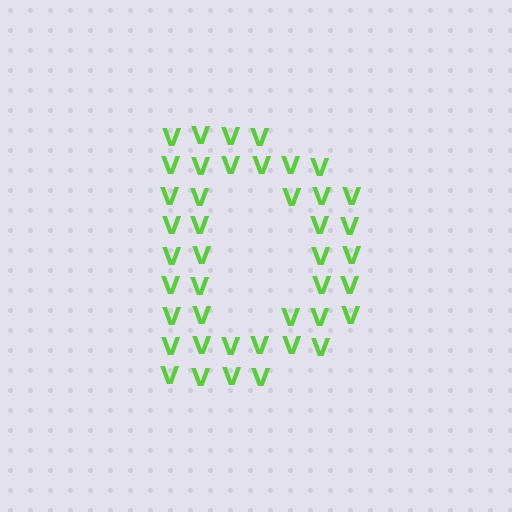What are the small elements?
The small elements are letter V's.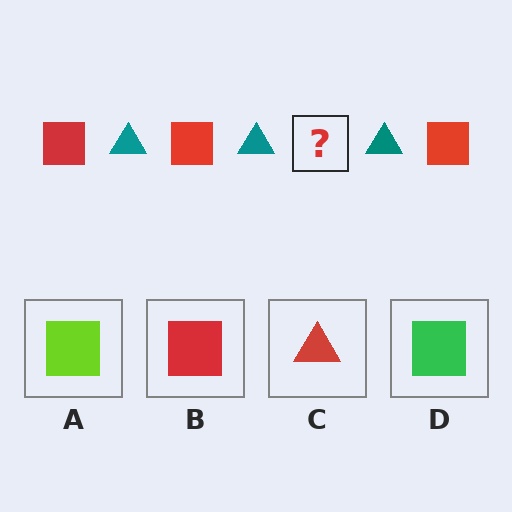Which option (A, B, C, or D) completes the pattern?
B.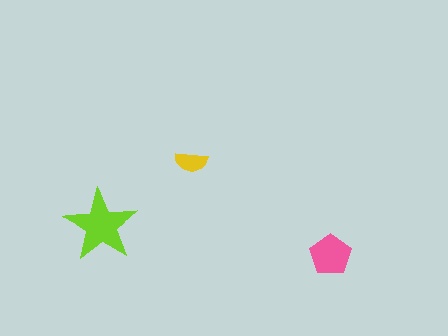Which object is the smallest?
The yellow semicircle.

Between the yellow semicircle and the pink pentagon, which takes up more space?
The pink pentagon.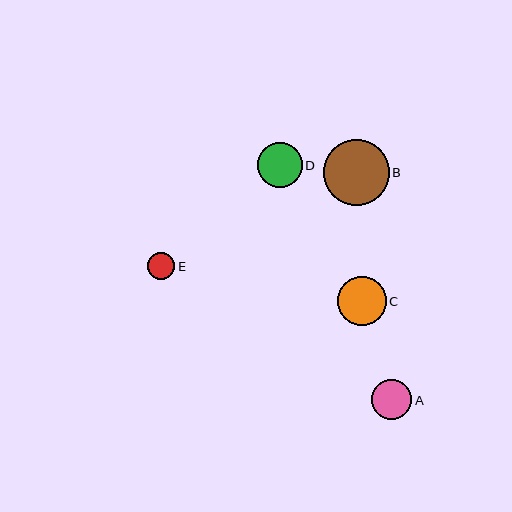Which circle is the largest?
Circle B is the largest with a size of approximately 65 pixels.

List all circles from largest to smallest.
From largest to smallest: B, C, D, A, E.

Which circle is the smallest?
Circle E is the smallest with a size of approximately 27 pixels.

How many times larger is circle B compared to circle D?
Circle B is approximately 1.5 times the size of circle D.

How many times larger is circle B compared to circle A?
Circle B is approximately 1.6 times the size of circle A.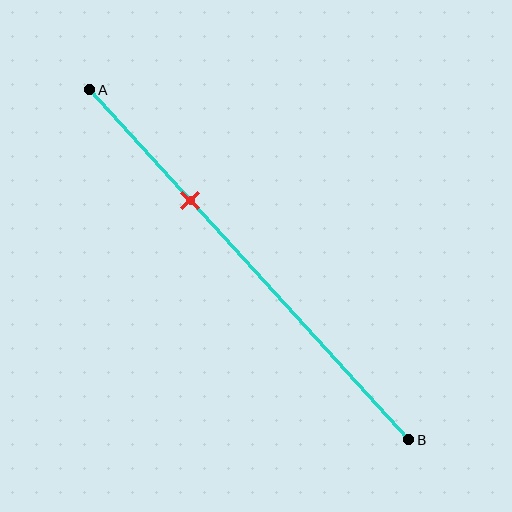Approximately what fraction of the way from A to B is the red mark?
The red mark is approximately 30% of the way from A to B.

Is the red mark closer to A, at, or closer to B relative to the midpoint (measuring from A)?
The red mark is closer to point A than the midpoint of segment AB.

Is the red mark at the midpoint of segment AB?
No, the mark is at about 30% from A, not at the 50% midpoint.